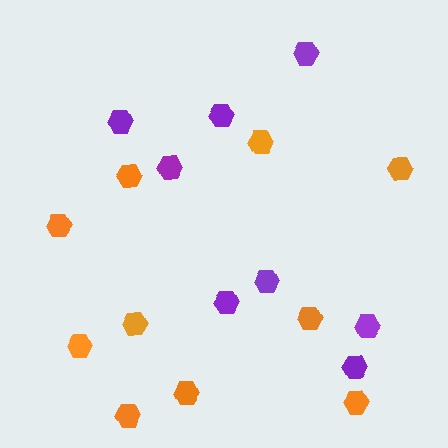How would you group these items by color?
There are 2 groups: one group of purple hexagons (8) and one group of orange hexagons (10).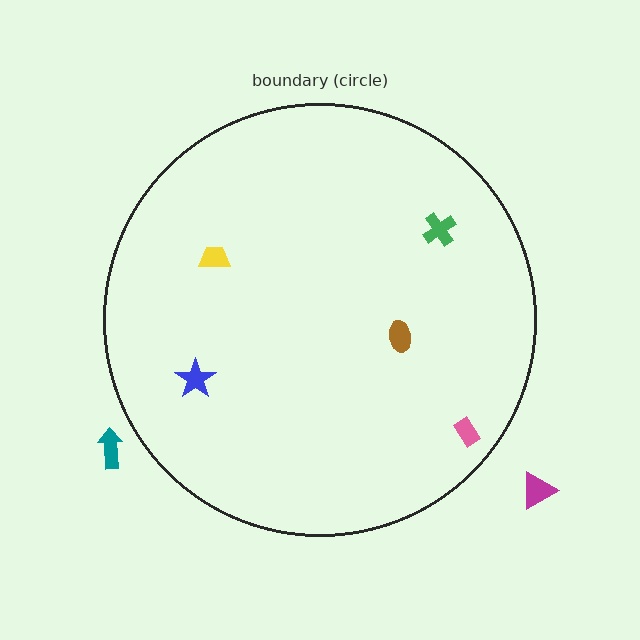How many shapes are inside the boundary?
5 inside, 2 outside.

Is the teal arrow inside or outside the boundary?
Outside.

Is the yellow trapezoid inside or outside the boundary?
Inside.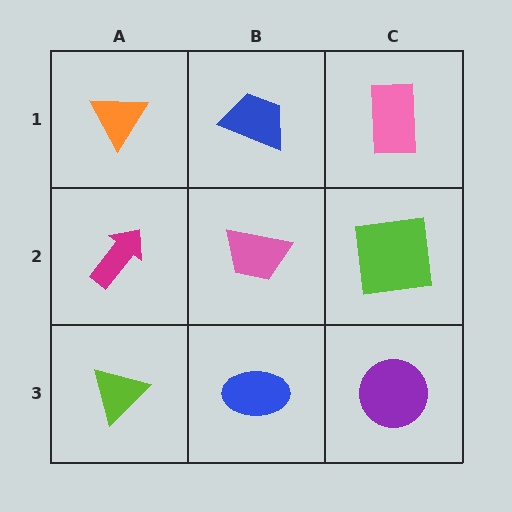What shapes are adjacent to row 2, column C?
A pink rectangle (row 1, column C), a purple circle (row 3, column C), a pink trapezoid (row 2, column B).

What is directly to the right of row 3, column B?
A purple circle.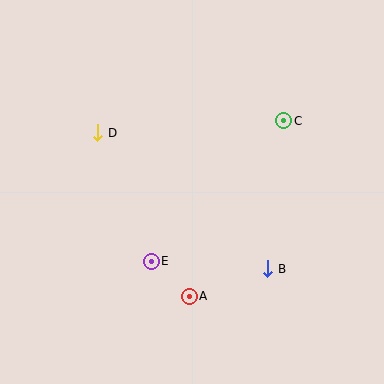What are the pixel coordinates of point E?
Point E is at (151, 261).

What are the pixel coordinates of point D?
Point D is at (98, 133).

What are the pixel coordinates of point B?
Point B is at (268, 269).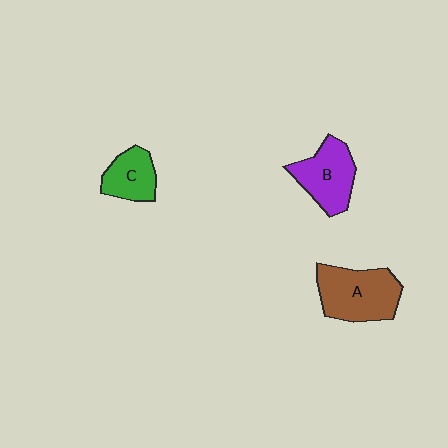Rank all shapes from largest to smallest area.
From largest to smallest: A (brown), B (purple), C (green).